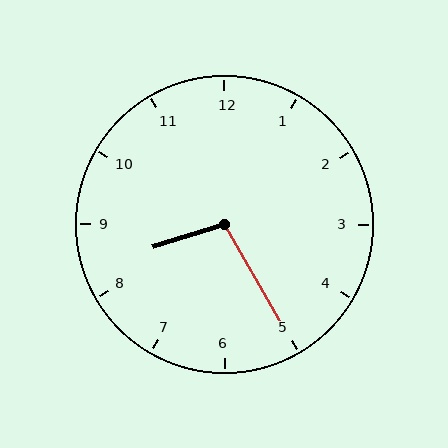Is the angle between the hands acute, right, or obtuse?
It is obtuse.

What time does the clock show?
8:25.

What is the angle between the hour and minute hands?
Approximately 102 degrees.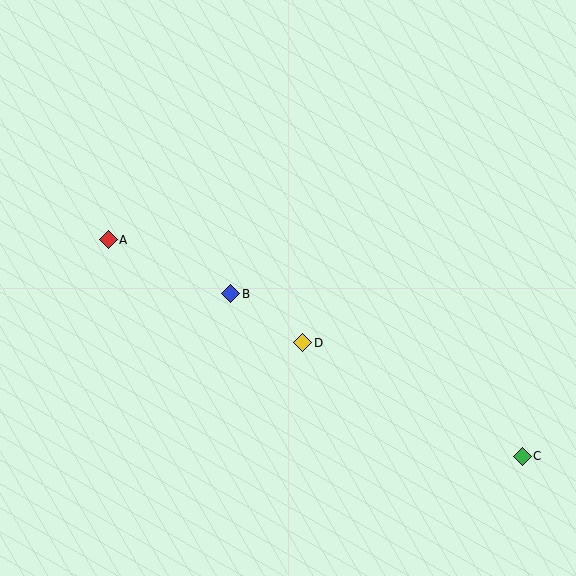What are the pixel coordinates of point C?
Point C is at (522, 456).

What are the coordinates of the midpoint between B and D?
The midpoint between B and D is at (267, 318).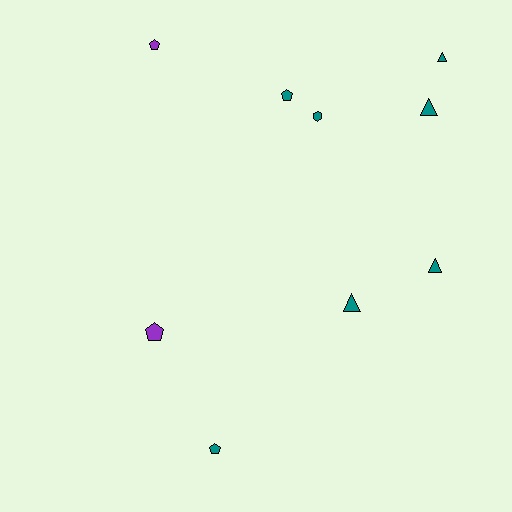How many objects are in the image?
There are 9 objects.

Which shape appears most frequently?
Triangle, with 4 objects.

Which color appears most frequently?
Teal, with 7 objects.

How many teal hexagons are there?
There is 1 teal hexagon.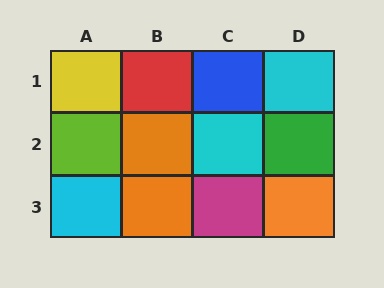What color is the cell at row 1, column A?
Yellow.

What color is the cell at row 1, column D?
Cyan.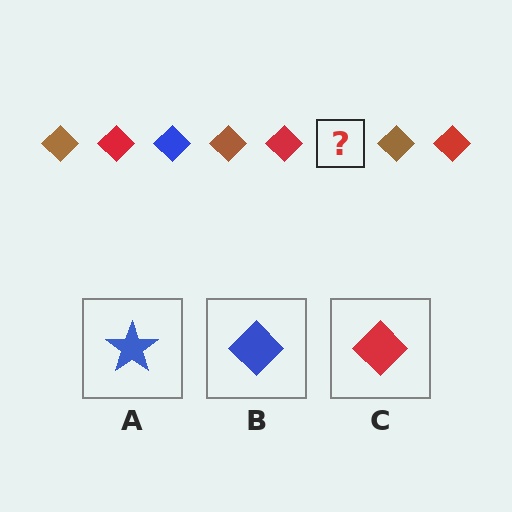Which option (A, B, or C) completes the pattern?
B.